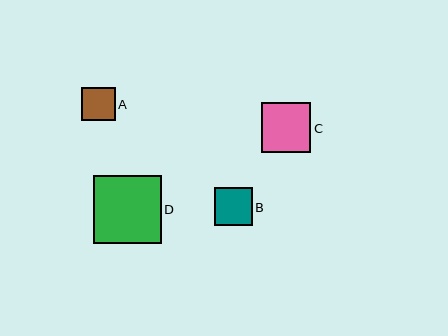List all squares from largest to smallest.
From largest to smallest: D, C, B, A.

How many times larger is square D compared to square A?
Square D is approximately 2.1 times the size of square A.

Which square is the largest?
Square D is the largest with a size of approximately 68 pixels.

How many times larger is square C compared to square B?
Square C is approximately 1.3 times the size of square B.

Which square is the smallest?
Square A is the smallest with a size of approximately 33 pixels.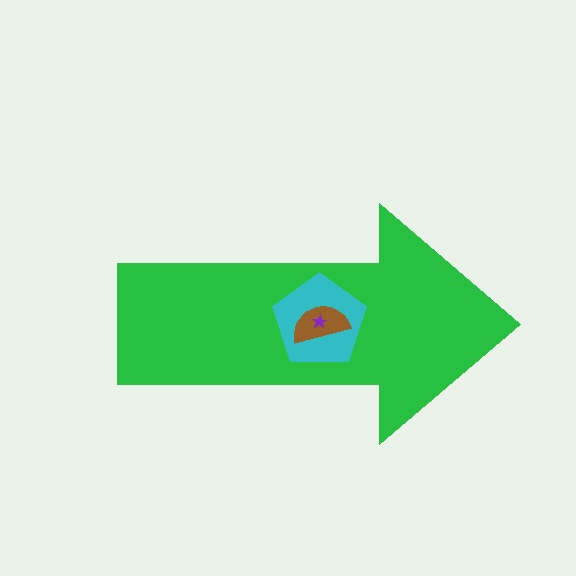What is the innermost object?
The purple star.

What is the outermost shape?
The green arrow.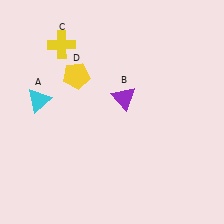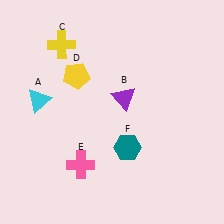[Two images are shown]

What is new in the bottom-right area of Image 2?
A teal hexagon (F) was added in the bottom-right area of Image 2.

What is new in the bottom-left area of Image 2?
A pink cross (E) was added in the bottom-left area of Image 2.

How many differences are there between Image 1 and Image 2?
There are 2 differences between the two images.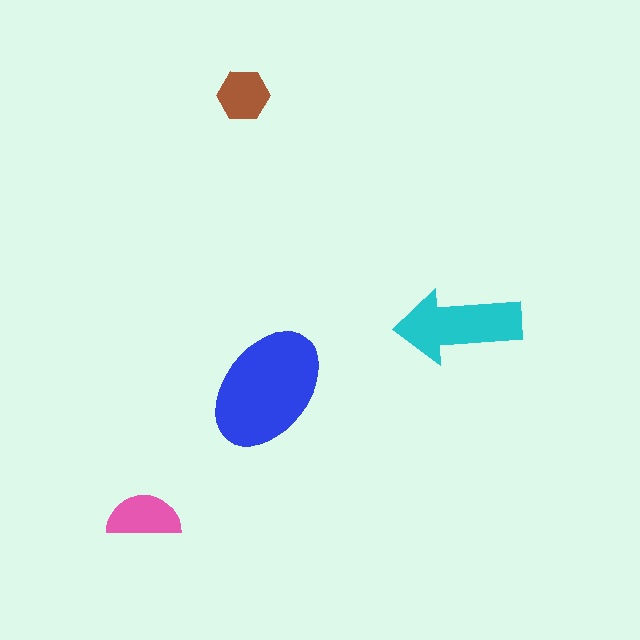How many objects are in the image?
There are 4 objects in the image.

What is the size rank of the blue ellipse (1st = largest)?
1st.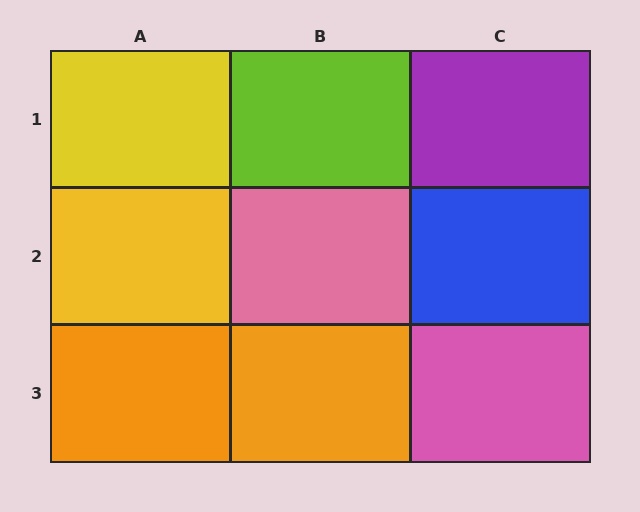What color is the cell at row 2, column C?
Blue.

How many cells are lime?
1 cell is lime.